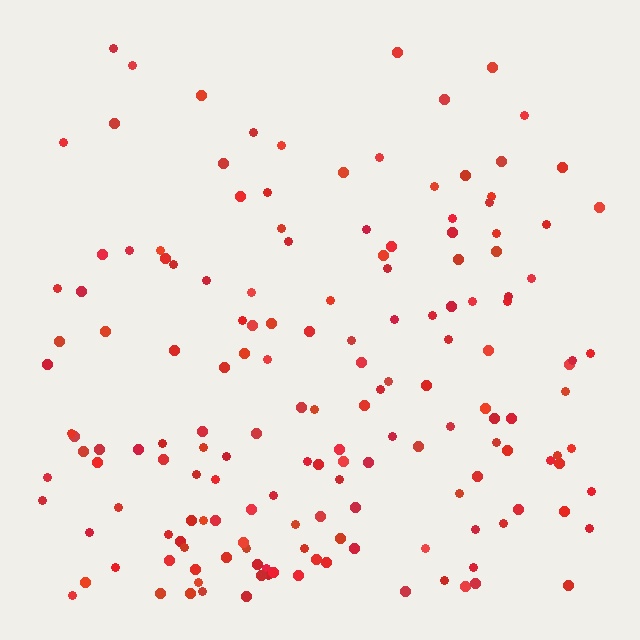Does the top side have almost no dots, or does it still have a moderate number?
Still a moderate number, just noticeably fewer than the bottom.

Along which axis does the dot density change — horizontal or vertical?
Vertical.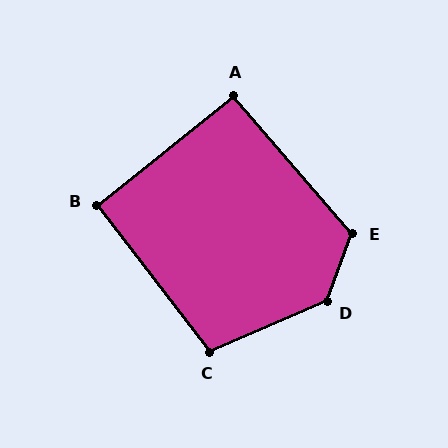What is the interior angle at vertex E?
Approximately 119 degrees (obtuse).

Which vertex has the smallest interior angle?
B, at approximately 91 degrees.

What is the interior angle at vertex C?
Approximately 104 degrees (obtuse).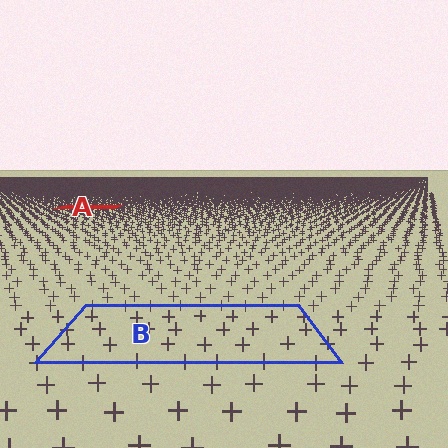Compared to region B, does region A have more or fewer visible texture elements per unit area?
Region A has more texture elements per unit area — they are packed more densely because it is farther away.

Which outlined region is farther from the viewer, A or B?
Region A is farther from the viewer — the texture elements inside it appear smaller and more densely packed.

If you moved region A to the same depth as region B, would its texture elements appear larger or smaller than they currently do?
They would appear larger. At a closer depth, the same texture elements are projected at a bigger on-screen size.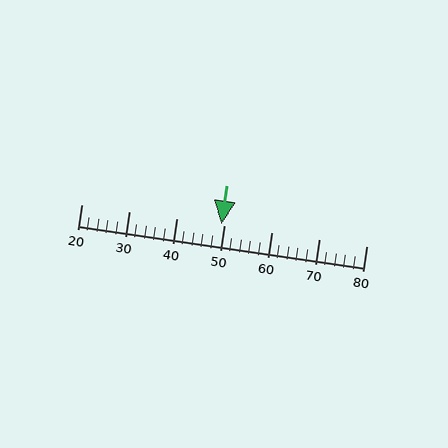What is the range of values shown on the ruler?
The ruler shows values from 20 to 80.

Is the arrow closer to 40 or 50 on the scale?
The arrow is closer to 50.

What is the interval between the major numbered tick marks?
The major tick marks are spaced 10 units apart.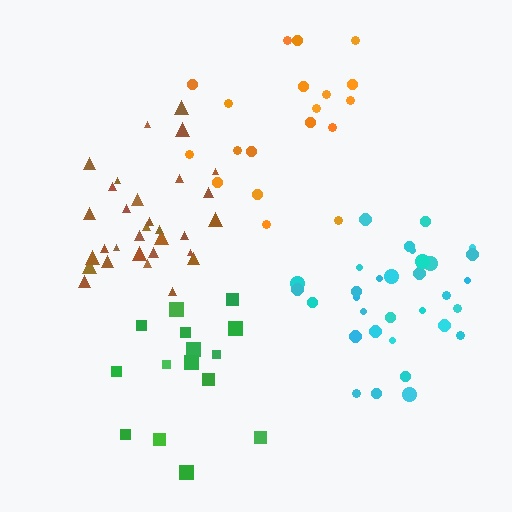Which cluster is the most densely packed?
Brown.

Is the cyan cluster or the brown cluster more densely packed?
Brown.